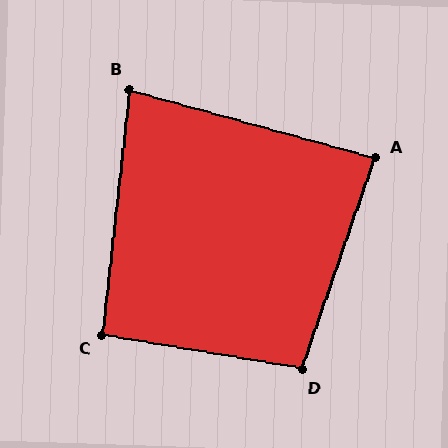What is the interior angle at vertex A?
Approximately 87 degrees (approximately right).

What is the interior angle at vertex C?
Approximately 93 degrees (approximately right).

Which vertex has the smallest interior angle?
B, at approximately 81 degrees.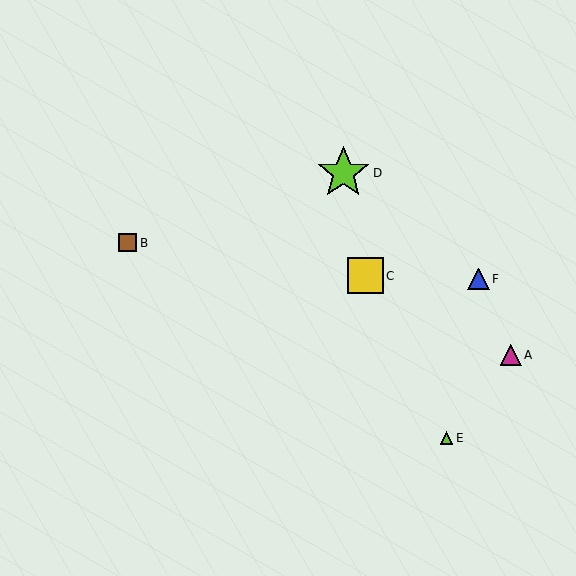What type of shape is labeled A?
Shape A is a magenta triangle.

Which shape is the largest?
The lime star (labeled D) is the largest.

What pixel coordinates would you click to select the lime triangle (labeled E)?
Click at (447, 438) to select the lime triangle E.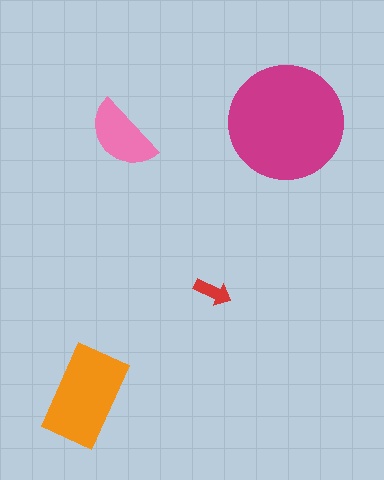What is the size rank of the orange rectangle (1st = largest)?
2nd.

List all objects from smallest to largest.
The red arrow, the pink semicircle, the orange rectangle, the magenta circle.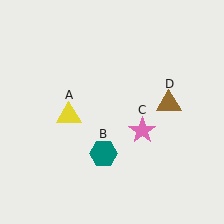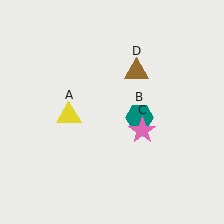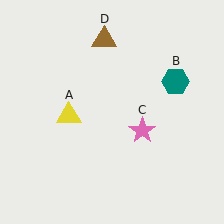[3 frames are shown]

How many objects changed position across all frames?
2 objects changed position: teal hexagon (object B), brown triangle (object D).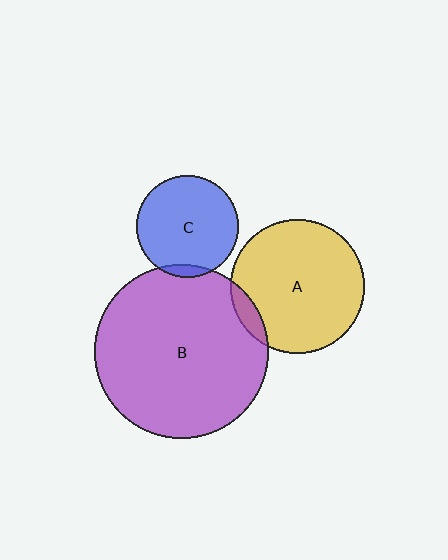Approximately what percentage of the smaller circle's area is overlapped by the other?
Approximately 5%.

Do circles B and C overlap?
Yes.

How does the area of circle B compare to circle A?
Approximately 1.7 times.